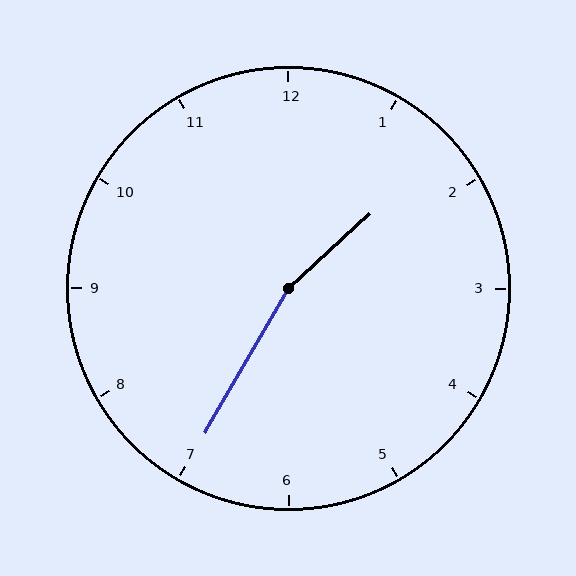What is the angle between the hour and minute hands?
Approximately 162 degrees.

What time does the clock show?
1:35.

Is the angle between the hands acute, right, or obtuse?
It is obtuse.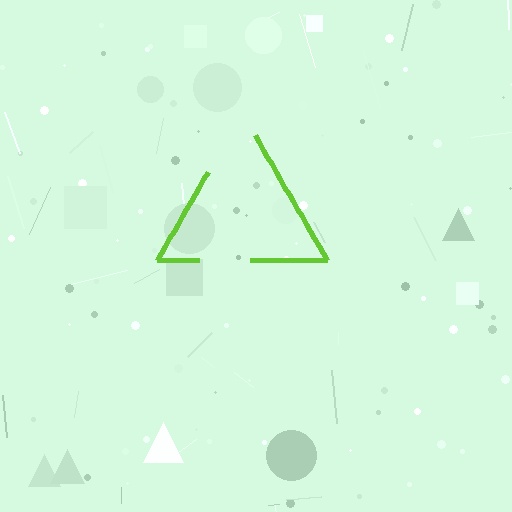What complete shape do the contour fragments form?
The contour fragments form a triangle.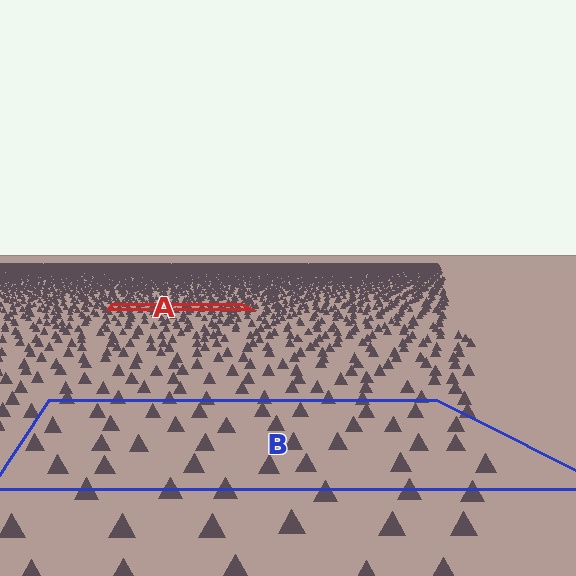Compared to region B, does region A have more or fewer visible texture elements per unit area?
Region A has more texture elements per unit area — they are packed more densely because it is farther away.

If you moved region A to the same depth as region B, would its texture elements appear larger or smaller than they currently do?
They would appear larger. At a closer depth, the same texture elements are projected at a bigger on-screen size.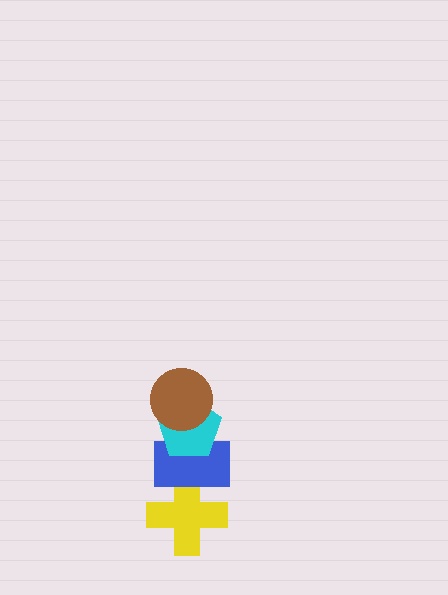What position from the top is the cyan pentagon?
The cyan pentagon is 2nd from the top.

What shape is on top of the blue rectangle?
The cyan pentagon is on top of the blue rectangle.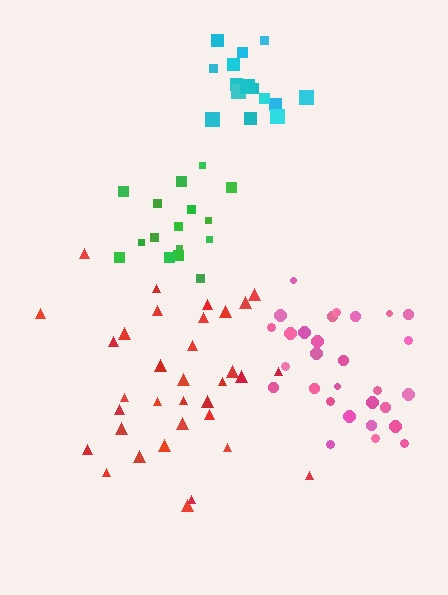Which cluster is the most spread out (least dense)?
Pink.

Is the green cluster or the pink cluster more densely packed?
Green.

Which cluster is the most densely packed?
Cyan.